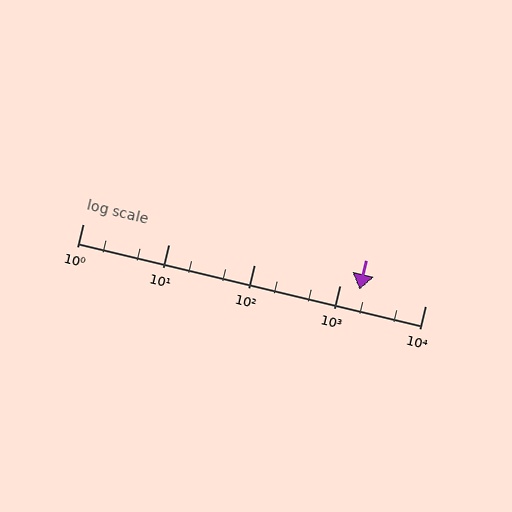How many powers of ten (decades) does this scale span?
The scale spans 4 decades, from 1 to 10000.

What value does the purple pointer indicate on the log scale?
The pointer indicates approximately 1700.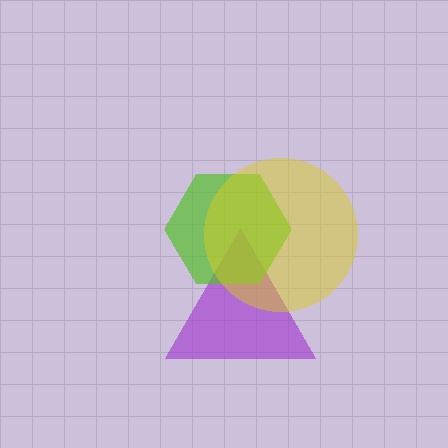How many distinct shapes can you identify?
There are 3 distinct shapes: a purple triangle, a lime hexagon, a yellow circle.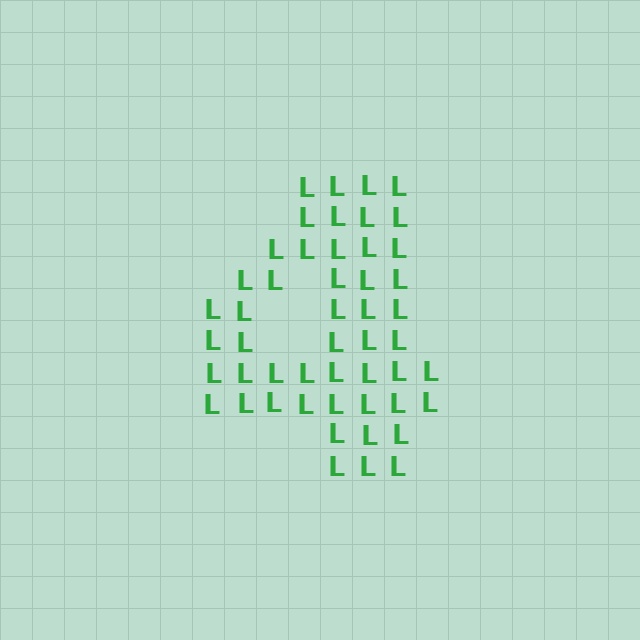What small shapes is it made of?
It is made of small letter L's.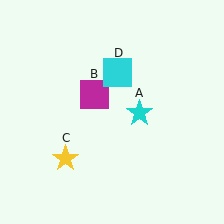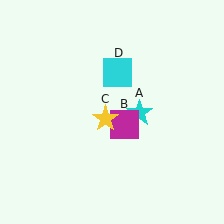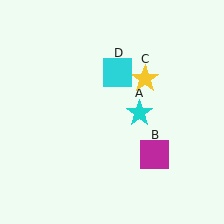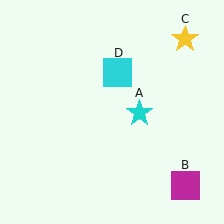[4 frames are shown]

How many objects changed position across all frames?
2 objects changed position: magenta square (object B), yellow star (object C).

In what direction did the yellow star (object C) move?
The yellow star (object C) moved up and to the right.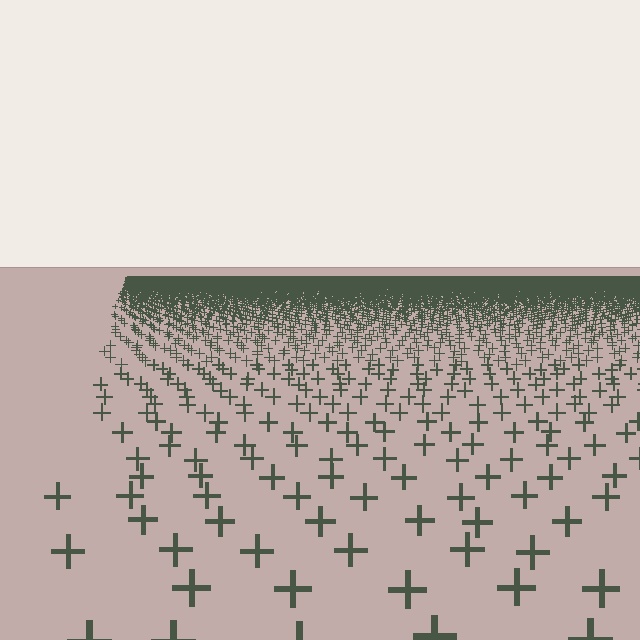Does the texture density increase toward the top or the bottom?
Density increases toward the top.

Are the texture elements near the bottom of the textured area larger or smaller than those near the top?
Larger. Near the bottom, elements are closer to the viewer and appear at a bigger on-screen size.